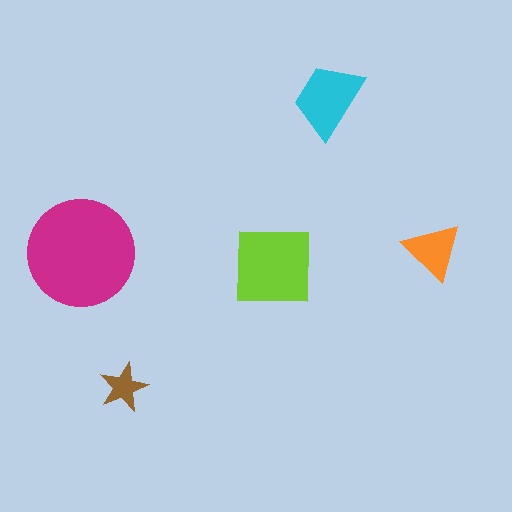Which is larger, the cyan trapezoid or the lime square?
The lime square.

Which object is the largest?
The magenta circle.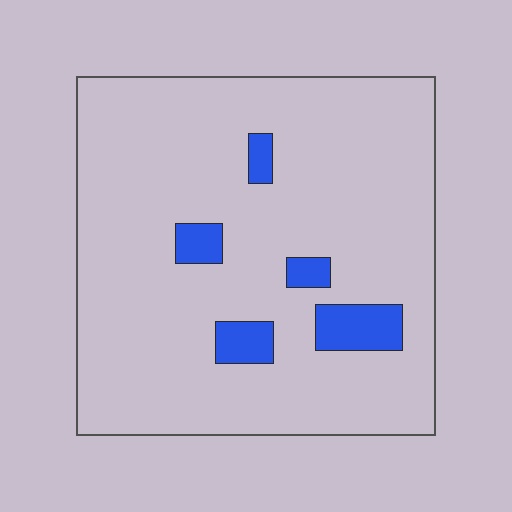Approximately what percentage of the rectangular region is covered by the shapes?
Approximately 10%.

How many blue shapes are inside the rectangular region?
5.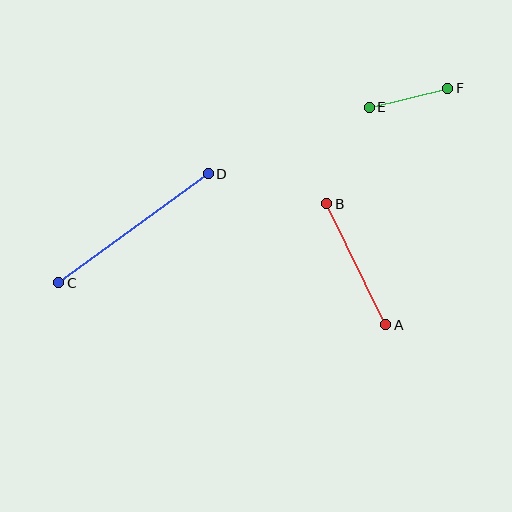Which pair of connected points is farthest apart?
Points C and D are farthest apart.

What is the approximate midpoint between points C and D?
The midpoint is at approximately (134, 228) pixels.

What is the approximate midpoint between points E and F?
The midpoint is at approximately (408, 98) pixels.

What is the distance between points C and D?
The distance is approximately 185 pixels.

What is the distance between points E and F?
The distance is approximately 81 pixels.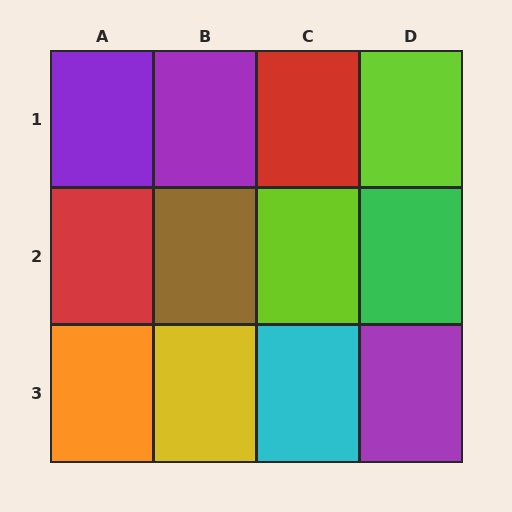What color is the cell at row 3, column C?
Cyan.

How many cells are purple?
3 cells are purple.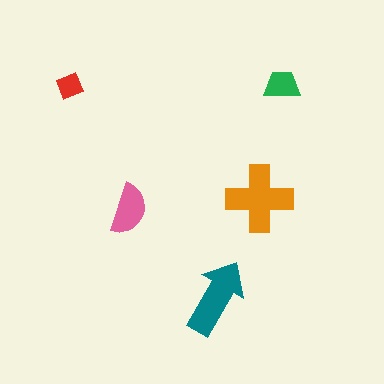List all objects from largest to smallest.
The orange cross, the teal arrow, the pink semicircle, the green trapezoid, the red diamond.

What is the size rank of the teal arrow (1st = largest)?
2nd.